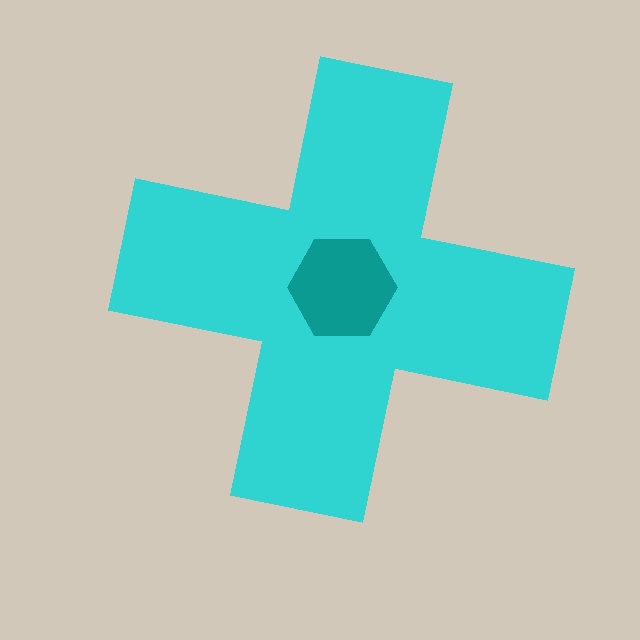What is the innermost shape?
The teal hexagon.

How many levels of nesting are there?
2.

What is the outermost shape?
The cyan cross.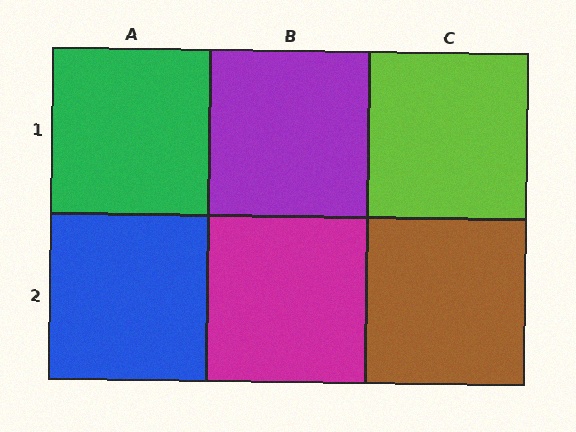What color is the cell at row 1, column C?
Lime.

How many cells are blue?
1 cell is blue.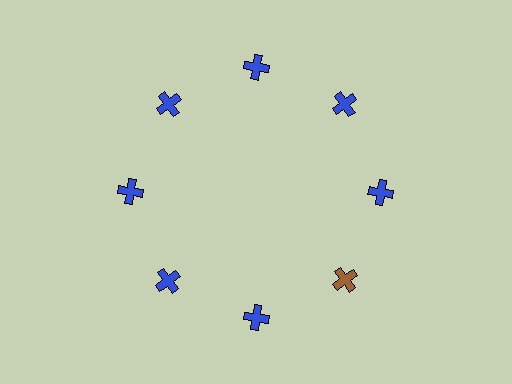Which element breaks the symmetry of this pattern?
The brown cross at roughly the 4 o'clock position breaks the symmetry. All other shapes are blue crosses.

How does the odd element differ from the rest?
It has a different color: brown instead of blue.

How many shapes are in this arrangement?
There are 8 shapes arranged in a ring pattern.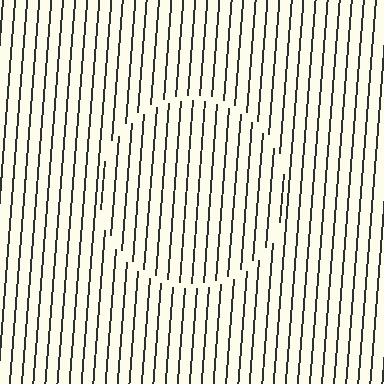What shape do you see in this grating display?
An illusory circle. The interior of the shape contains the same grating, shifted by half a period — the contour is defined by the phase discontinuity where line-ends from the inner and outer gratings abut.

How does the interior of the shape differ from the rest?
The interior of the shape contains the same grating, shifted by half a period — the contour is defined by the phase discontinuity where line-ends from the inner and outer gratings abut.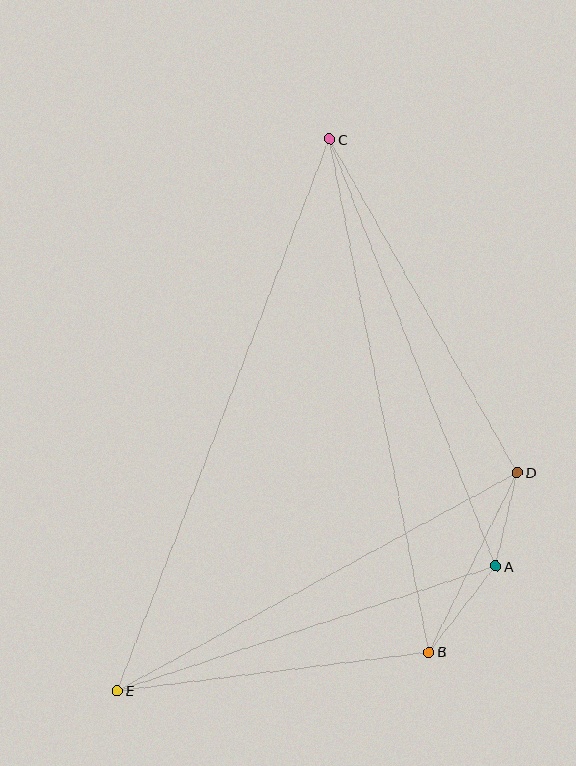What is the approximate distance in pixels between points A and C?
The distance between A and C is approximately 458 pixels.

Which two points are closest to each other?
Points A and D are closest to each other.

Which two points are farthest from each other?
Points C and E are farthest from each other.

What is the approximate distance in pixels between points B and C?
The distance between B and C is approximately 522 pixels.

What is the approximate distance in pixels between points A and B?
The distance between A and B is approximately 108 pixels.